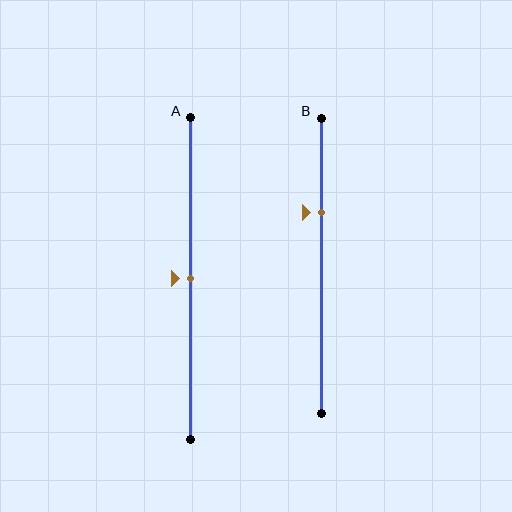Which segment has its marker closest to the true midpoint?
Segment A has its marker closest to the true midpoint.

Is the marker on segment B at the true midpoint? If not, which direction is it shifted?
No, the marker on segment B is shifted upward by about 18% of the segment length.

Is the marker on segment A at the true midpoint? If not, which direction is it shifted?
Yes, the marker on segment A is at the true midpoint.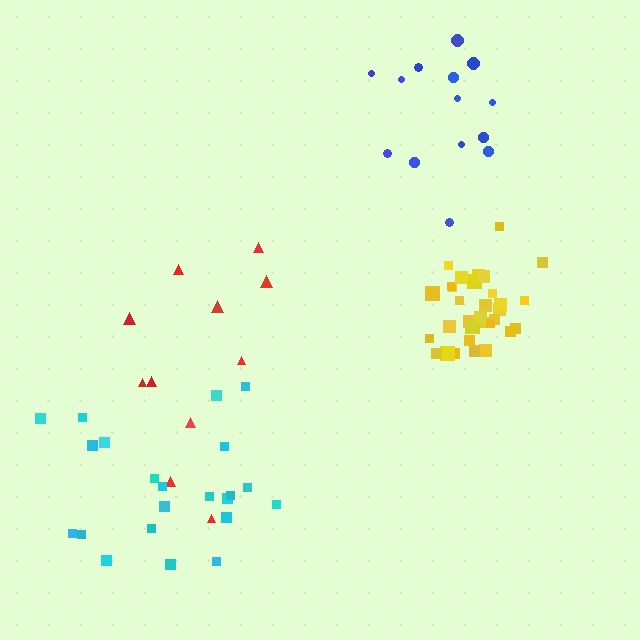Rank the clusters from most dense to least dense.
yellow, blue, cyan, red.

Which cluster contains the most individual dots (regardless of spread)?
Yellow (33).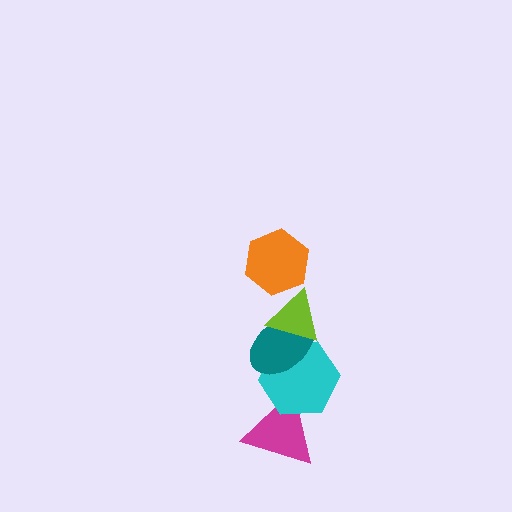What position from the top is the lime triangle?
The lime triangle is 2nd from the top.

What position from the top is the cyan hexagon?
The cyan hexagon is 4th from the top.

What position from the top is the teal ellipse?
The teal ellipse is 3rd from the top.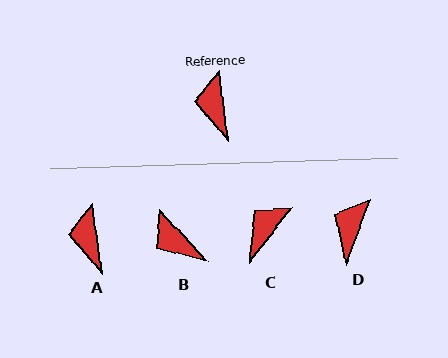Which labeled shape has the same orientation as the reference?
A.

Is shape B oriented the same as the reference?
No, it is off by about 35 degrees.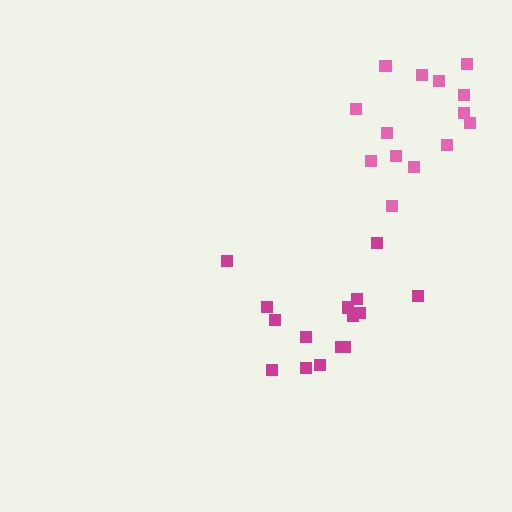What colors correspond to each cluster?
The clusters are colored: magenta, pink.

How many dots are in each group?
Group 1: 15 dots, Group 2: 14 dots (29 total).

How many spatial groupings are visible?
There are 2 spatial groupings.